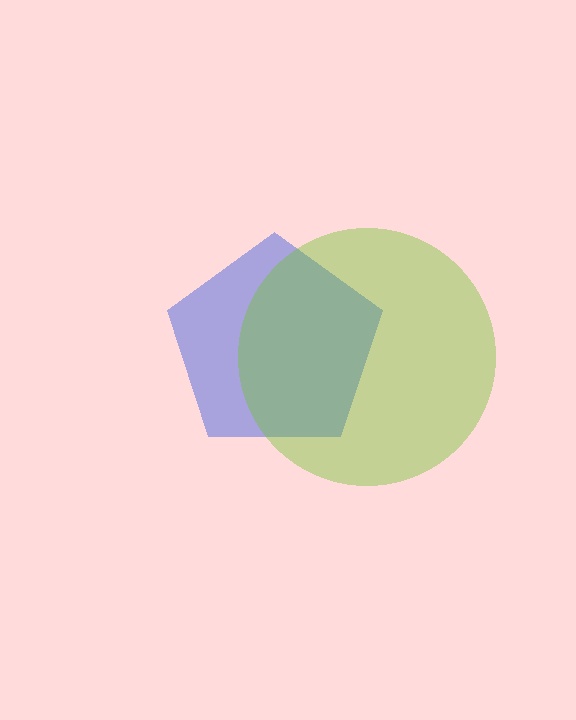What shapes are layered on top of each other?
The layered shapes are: a blue pentagon, a lime circle.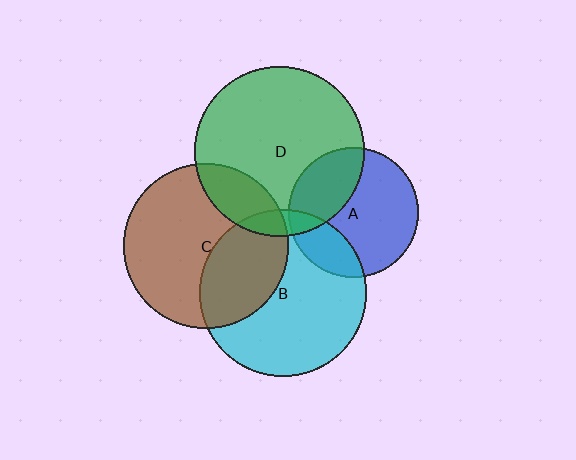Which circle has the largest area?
Circle D (green).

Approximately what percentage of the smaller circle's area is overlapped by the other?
Approximately 30%.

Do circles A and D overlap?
Yes.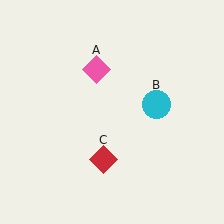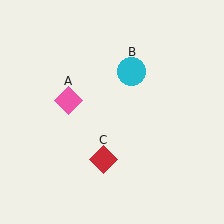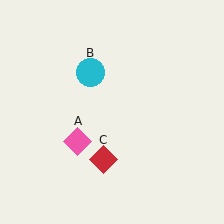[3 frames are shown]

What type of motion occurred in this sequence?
The pink diamond (object A), cyan circle (object B) rotated counterclockwise around the center of the scene.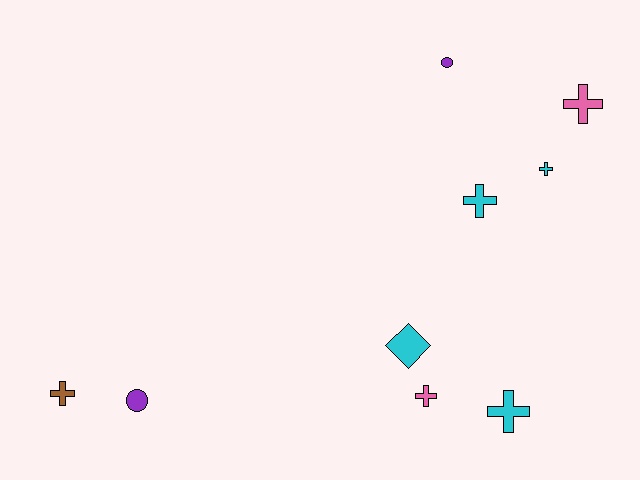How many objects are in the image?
There are 9 objects.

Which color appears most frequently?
Cyan, with 4 objects.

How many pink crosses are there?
There are 2 pink crosses.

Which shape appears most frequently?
Cross, with 6 objects.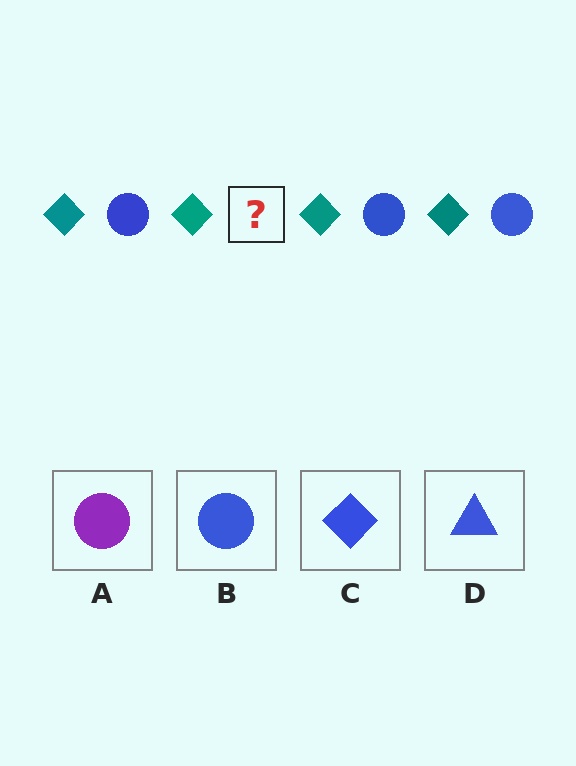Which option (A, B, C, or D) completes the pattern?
B.